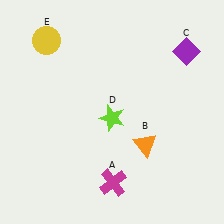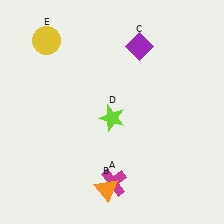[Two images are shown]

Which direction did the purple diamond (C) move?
The purple diamond (C) moved left.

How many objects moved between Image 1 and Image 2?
2 objects moved between the two images.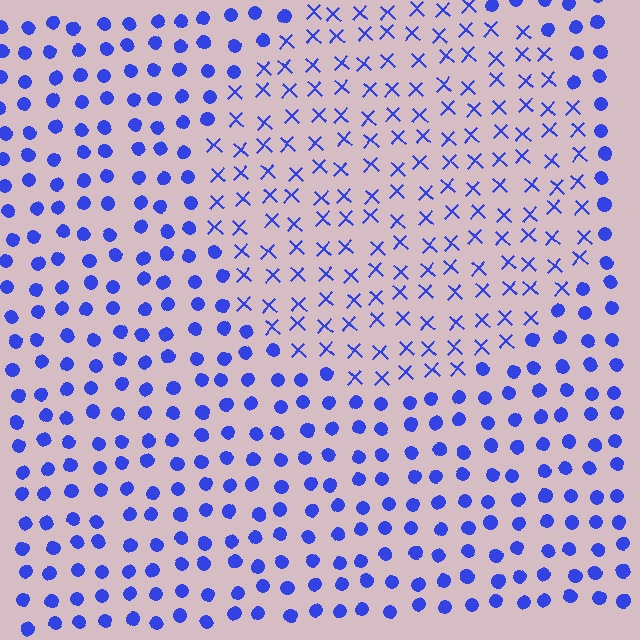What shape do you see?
I see a circle.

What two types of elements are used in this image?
The image uses X marks inside the circle region and circles outside it.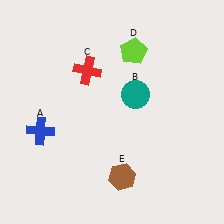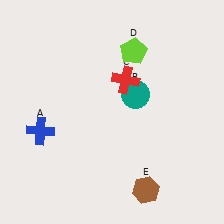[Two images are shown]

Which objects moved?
The objects that moved are: the red cross (C), the brown hexagon (E).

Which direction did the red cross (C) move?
The red cross (C) moved right.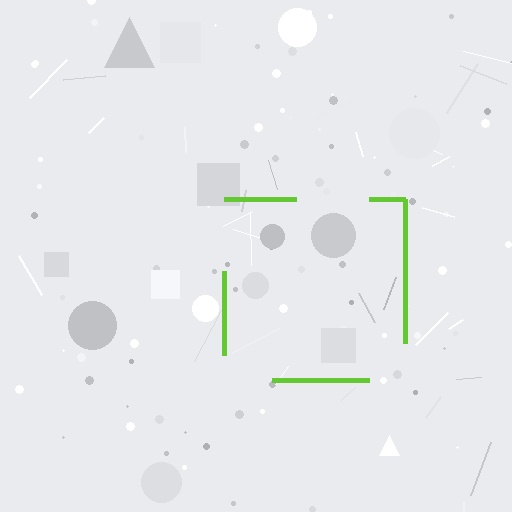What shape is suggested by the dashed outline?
The dashed outline suggests a square.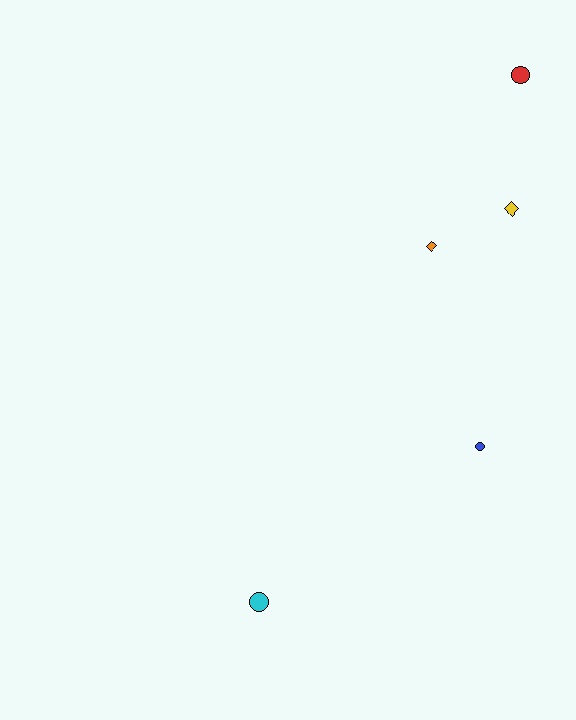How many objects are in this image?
There are 5 objects.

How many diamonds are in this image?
There are 2 diamonds.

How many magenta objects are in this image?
There are no magenta objects.